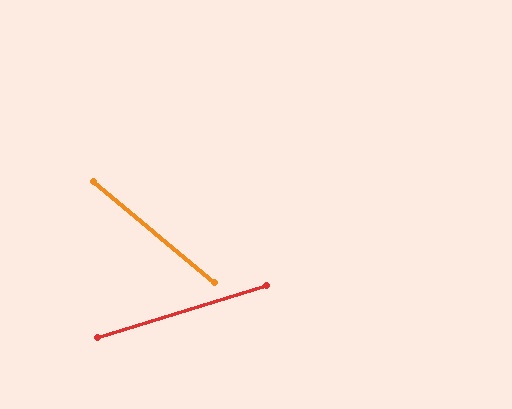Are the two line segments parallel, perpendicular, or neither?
Neither parallel nor perpendicular — they differ by about 57°.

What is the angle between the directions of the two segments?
Approximately 57 degrees.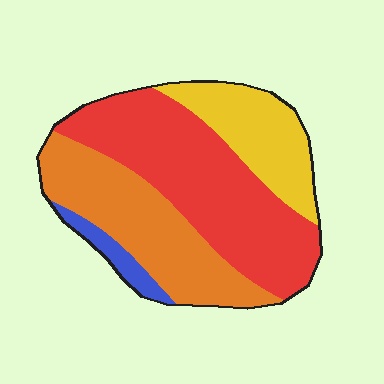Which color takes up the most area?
Red, at roughly 45%.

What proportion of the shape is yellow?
Yellow covers 20% of the shape.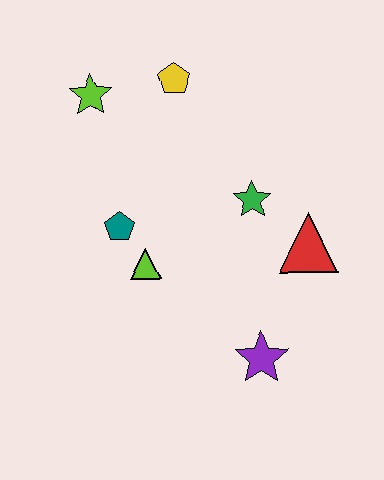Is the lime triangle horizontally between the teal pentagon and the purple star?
Yes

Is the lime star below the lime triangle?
No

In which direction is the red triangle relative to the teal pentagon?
The red triangle is to the right of the teal pentagon.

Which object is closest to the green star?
The red triangle is closest to the green star.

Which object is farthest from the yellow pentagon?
The purple star is farthest from the yellow pentagon.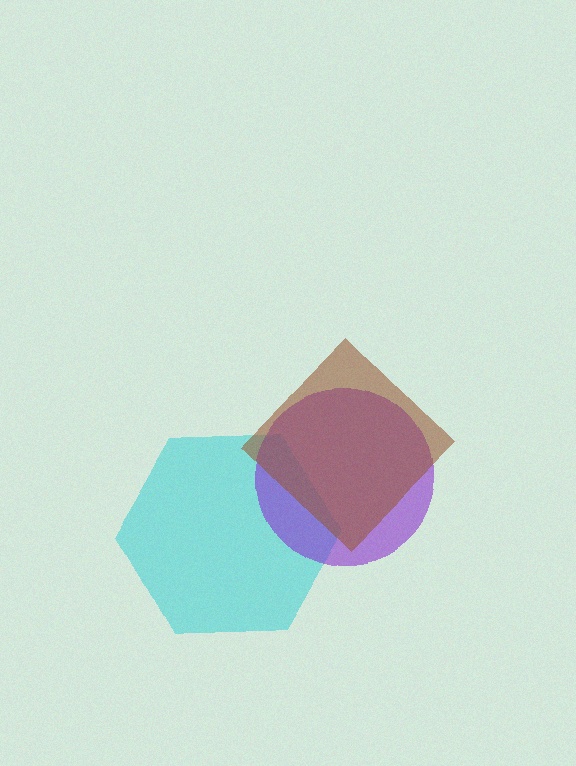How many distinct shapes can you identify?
There are 3 distinct shapes: a cyan hexagon, a purple circle, a brown diamond.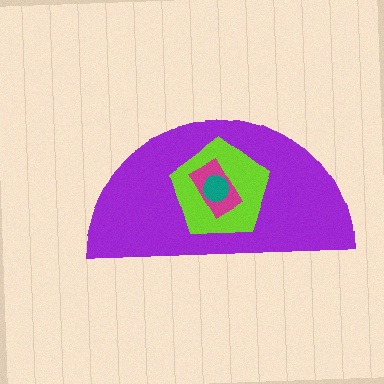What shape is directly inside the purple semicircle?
The lime pentagon.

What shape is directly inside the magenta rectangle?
The teal circle.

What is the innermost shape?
The teal circle.